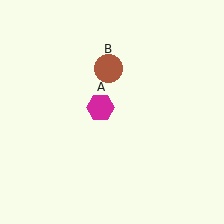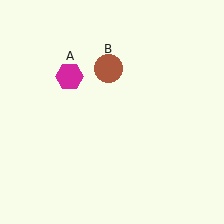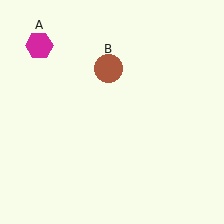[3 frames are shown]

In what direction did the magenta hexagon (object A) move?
The magenta hexagon (object A) moved up and to the left.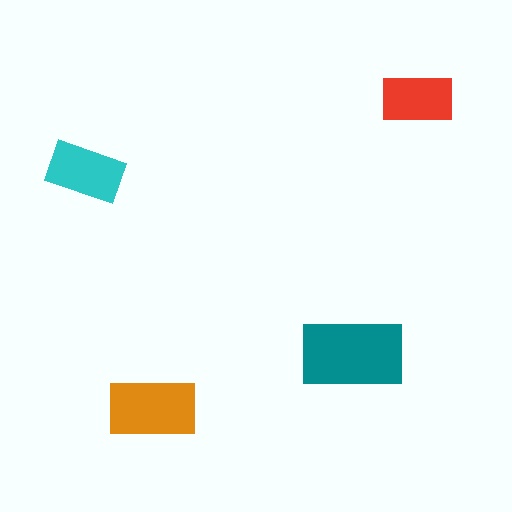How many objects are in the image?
There are 4 objects in the image.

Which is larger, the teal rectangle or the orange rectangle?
The teal one.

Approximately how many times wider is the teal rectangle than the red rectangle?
About 1.5 times wider.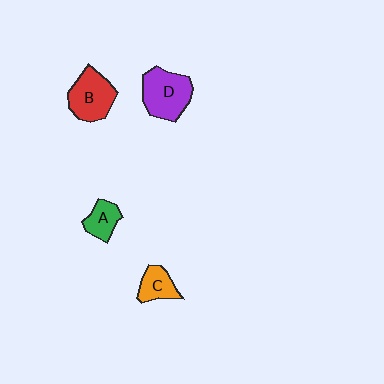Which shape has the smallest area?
Shape A (green).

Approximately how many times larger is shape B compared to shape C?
Approximately 1.8 times.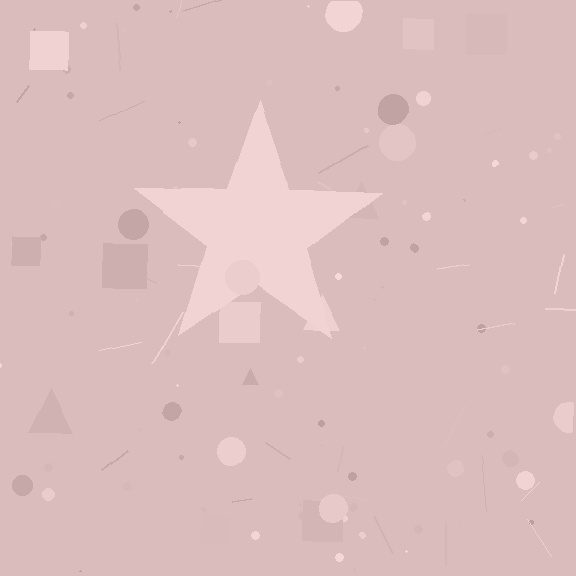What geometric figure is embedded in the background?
A star is embedded in the background.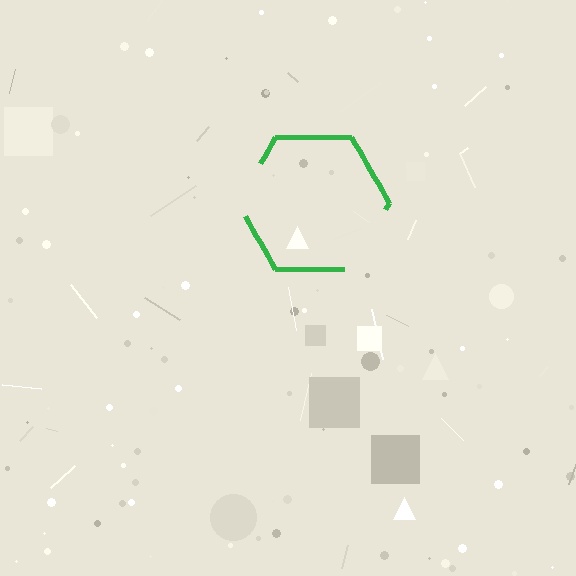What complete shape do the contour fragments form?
The contour fragments form a hexagon.